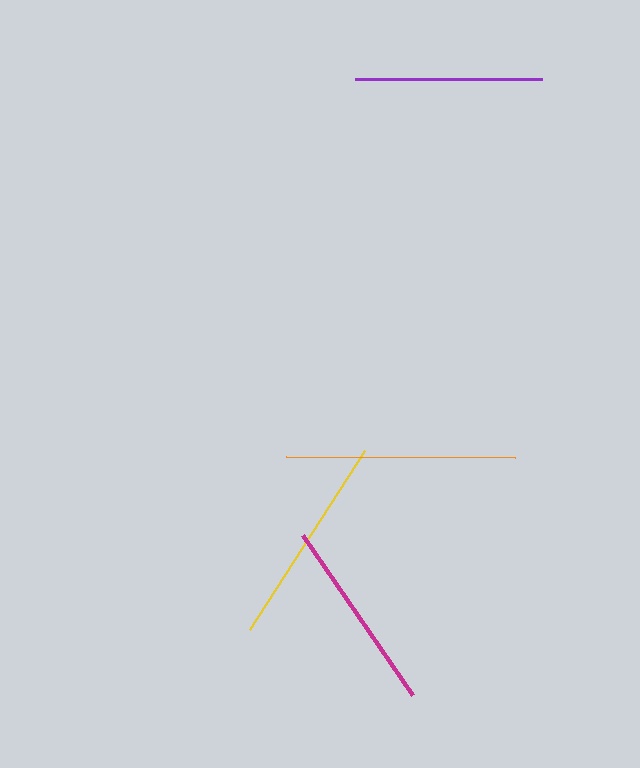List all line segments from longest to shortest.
From longest to shortest: orange, yellow, magenta, purple.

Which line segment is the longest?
The orange line is the longest at approximately 228 pixels.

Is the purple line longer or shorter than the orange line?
The orange line is longer than the purple line.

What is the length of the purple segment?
The purple segment is approximately 186 pixels long.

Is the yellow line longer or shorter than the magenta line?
The yellow line is longer than the magenta line.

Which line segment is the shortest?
The purple line is the shortest at approximately 186 pixels.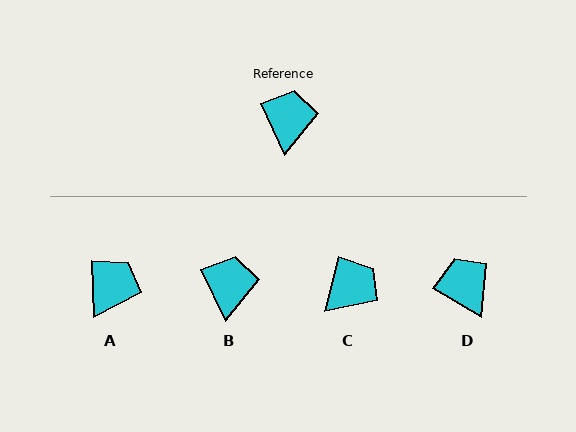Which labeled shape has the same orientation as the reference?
B.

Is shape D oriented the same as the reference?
No, it is off by about 34 degrees.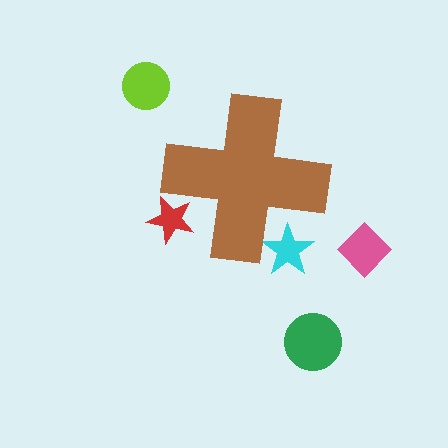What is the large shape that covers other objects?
A brown cross.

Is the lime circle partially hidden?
No, the lime circle is fully visible.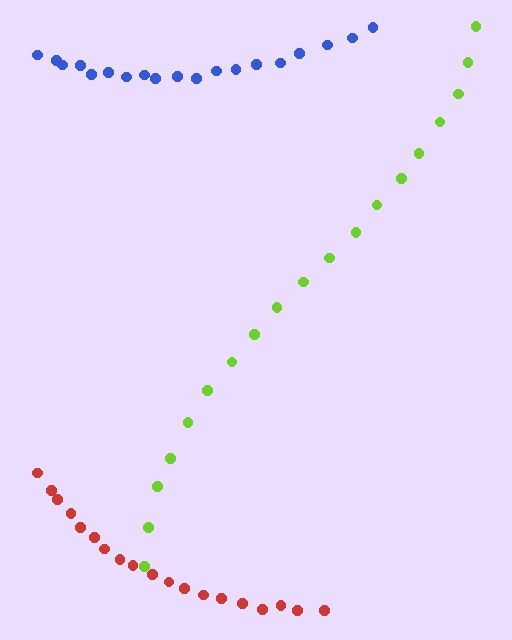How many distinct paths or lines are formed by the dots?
There are 3 distinct paths.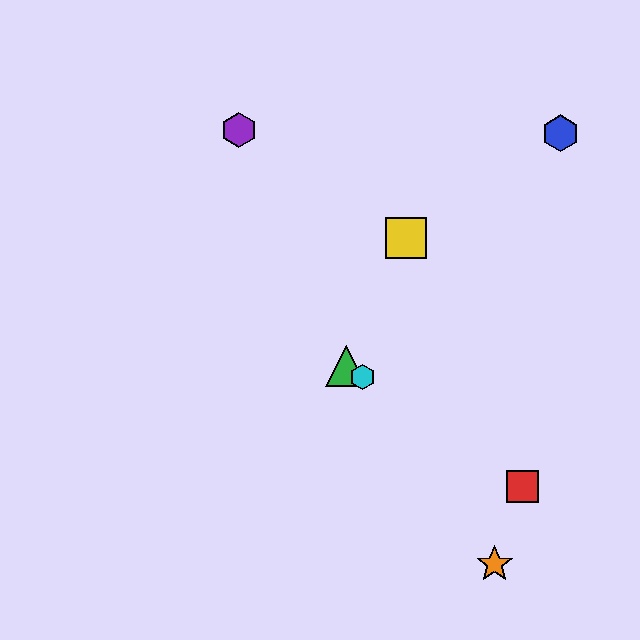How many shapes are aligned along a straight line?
3 shapes (the red square, the green triangle, the cyan hexagon) are aligned along a straight line.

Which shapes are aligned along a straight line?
The red square, the green triangle, the cyan hexagon are aligned along a straight line.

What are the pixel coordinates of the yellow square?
The yellow square is at (406, 238).